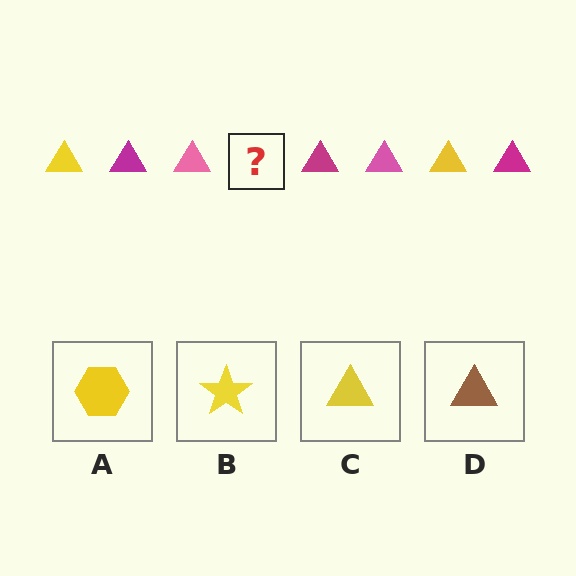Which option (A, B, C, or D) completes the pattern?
C.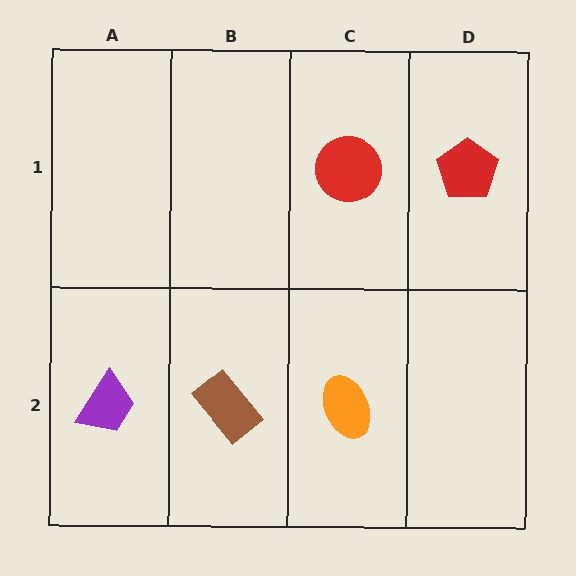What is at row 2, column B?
A brown rectangle.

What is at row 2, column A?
A purple trapezoid.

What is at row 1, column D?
A red pentagon.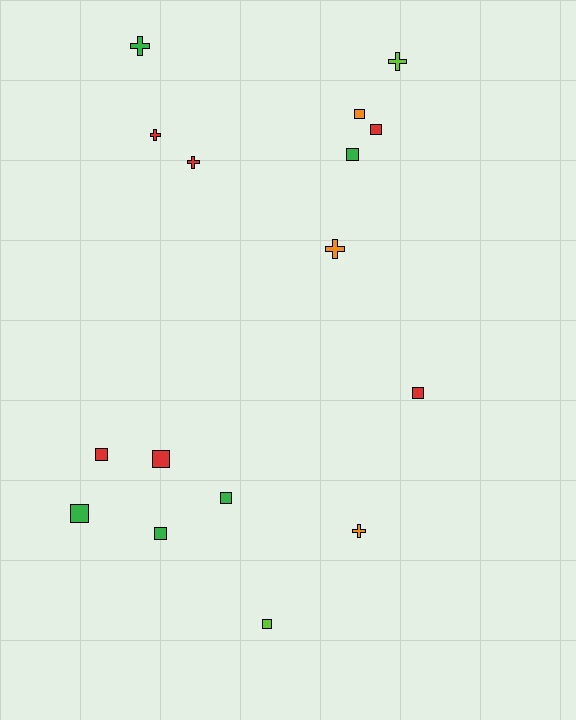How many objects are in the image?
There are 16 objects.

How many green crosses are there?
There is 1 green cross.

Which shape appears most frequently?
Square, with 10 objects.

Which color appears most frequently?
Red, with 6 objects.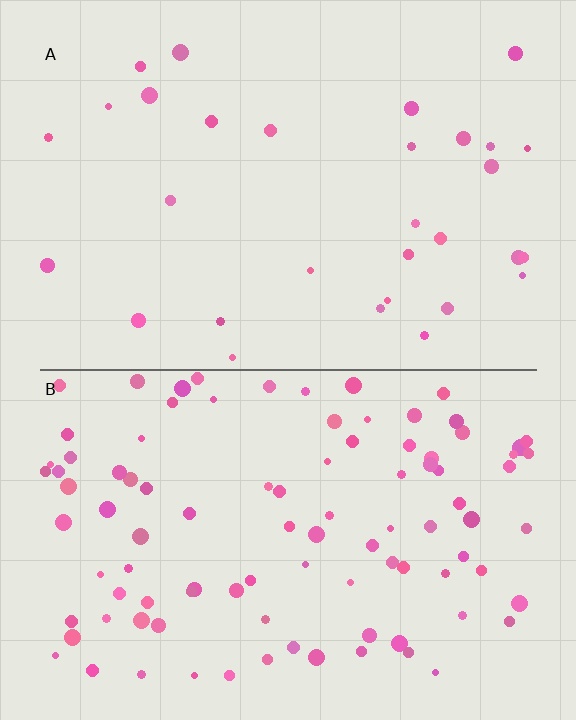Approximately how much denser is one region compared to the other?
Approximately 3.2× — region B over region A.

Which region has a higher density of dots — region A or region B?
B (the bottom).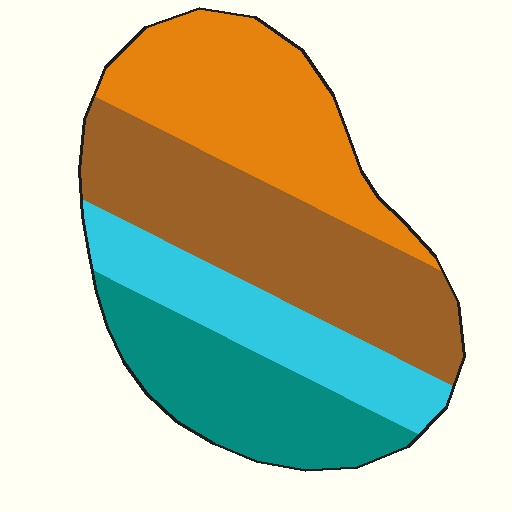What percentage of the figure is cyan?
Cyan takes up about one fifth (1/5) of the figure.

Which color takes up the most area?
Brown, at roughly 35%.